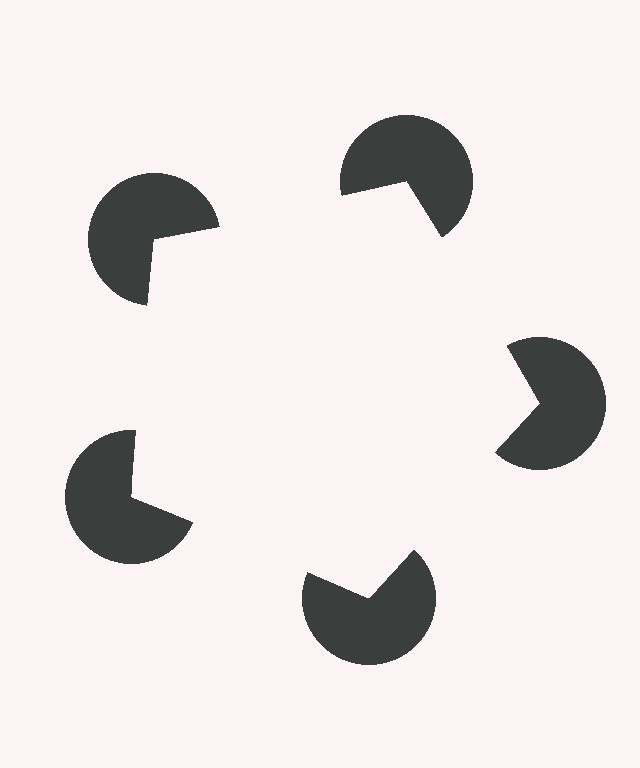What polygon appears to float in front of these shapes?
An illusory pentagon — its edges are inferred from the aligned wedge cuts in the pac-man discs, not physically drawn.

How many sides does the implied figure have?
5 sides.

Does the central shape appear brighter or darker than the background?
It typically appears slightly brighter than the background, even though no actual brightness change is drawn.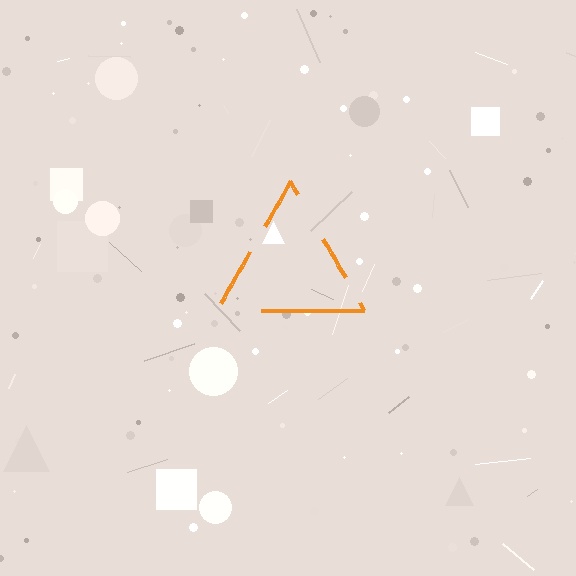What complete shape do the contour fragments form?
The contour fragments form a triangle.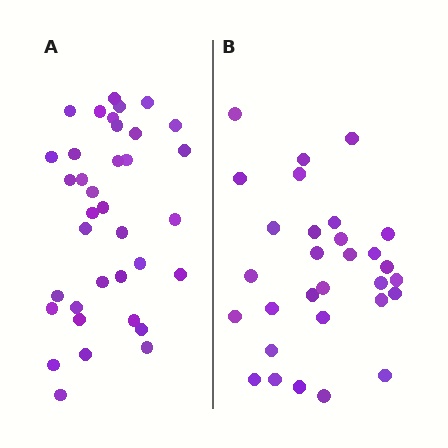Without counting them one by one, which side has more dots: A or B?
Region A (the left region) has more dots.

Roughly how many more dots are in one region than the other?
Region A has about 6 more dots than region B.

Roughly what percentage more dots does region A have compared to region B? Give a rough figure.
About 20% more.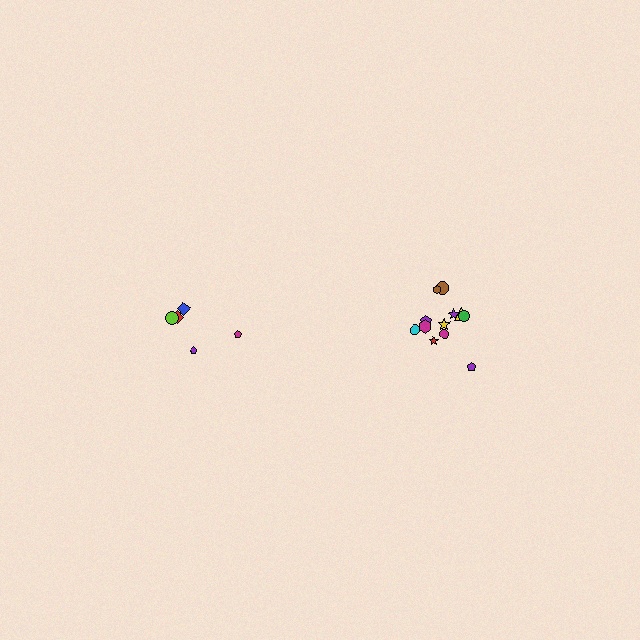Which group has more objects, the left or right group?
The right group.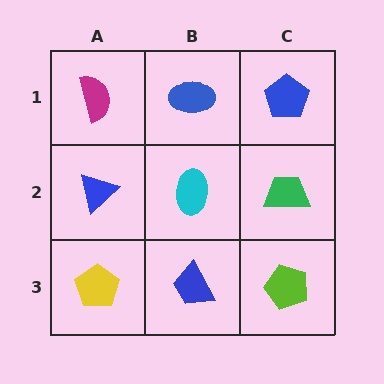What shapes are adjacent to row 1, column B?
A cyan ellipse (row 2, column B), a magenta semicircle (row 1, column A), a blue pentagon (row 1, column C).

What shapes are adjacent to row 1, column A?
A blue triangle (row 2, column A), a blue ellipse (row 1, column B).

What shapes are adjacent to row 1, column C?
A green trapezoid (row 2, column C), a blue ellipse (row 1, column B).